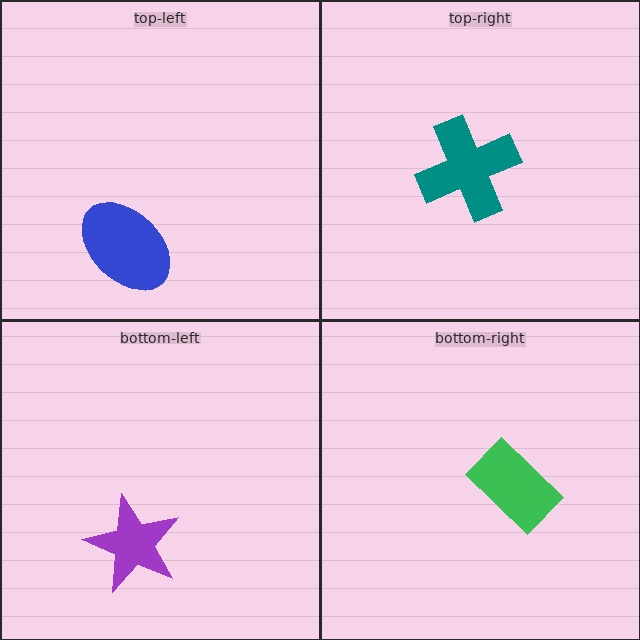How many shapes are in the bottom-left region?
1.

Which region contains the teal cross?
The top-right region.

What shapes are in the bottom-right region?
The green rectangle.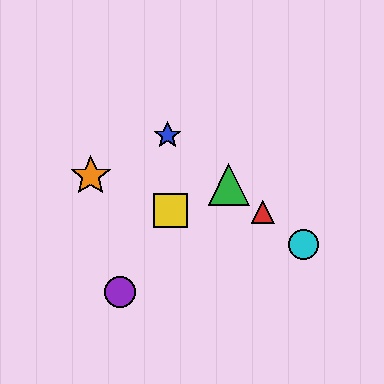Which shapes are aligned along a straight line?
The red triangle, the blue star, the green triangle, the cyan circle are aligned along a straight line.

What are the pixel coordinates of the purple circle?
The purple circle is at (120, 292).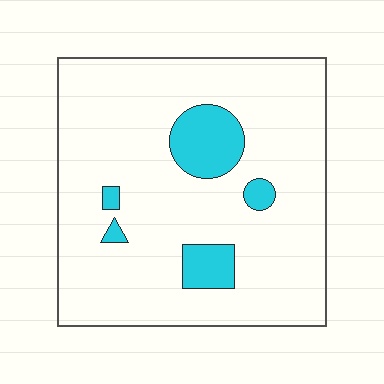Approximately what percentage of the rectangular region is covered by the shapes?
Approximately 10%.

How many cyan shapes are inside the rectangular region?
5.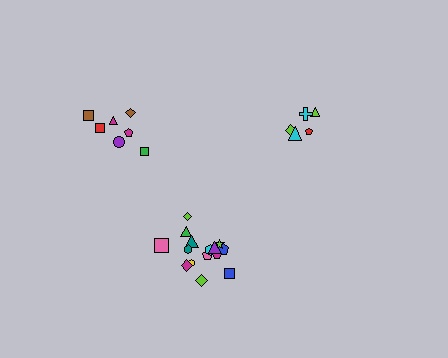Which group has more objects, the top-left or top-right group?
The top-left group.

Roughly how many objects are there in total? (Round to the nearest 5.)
Roughly 25 objects in total.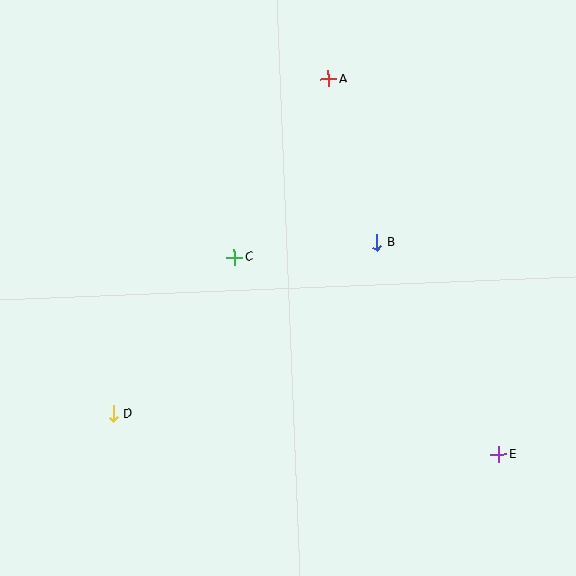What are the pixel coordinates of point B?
Point B is at (377, 243).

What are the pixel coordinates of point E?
Point E is at (498, 454).